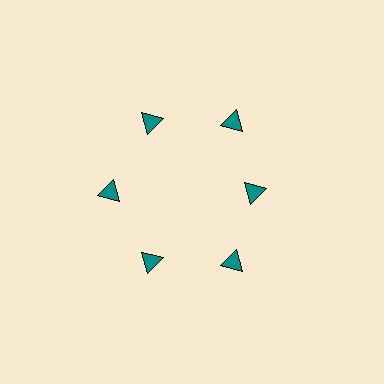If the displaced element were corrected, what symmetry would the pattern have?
It would have 6-fold rotational symmetry — the pattern would map onto itself every 60 degrees.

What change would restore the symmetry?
The symmetry would be restored by moving it outward, back onto the ring so that all 6 triangles sit at equal angles and equal distance from the center.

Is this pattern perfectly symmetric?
No. The 6 teal triangles are arranged in a ring, but one element near the 3 o'clock position is pulled inward toward the center, breaking the 6-fold rotational symmetry.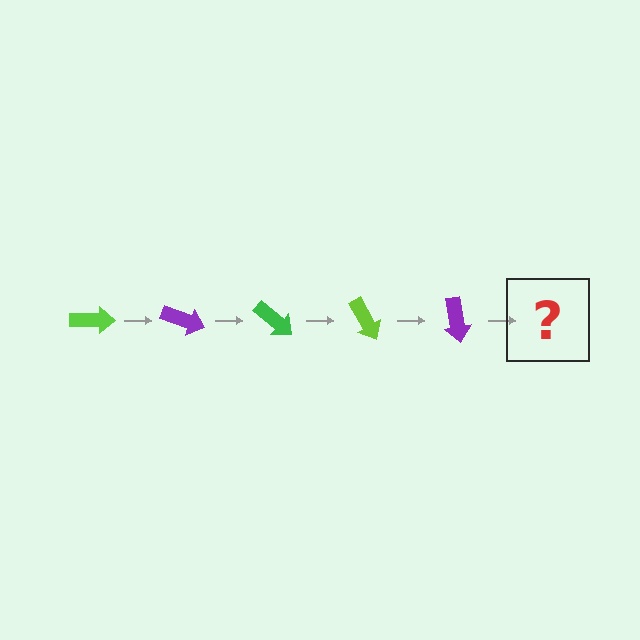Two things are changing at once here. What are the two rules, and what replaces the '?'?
The two rules are that it rotates 20 degrees each step and the color cycles through lime, purple, and green. The '?' should be a green arrow, rotated 100 degrees from the start.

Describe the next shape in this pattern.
It should be a green arrow, rotated 100 degrees from the start.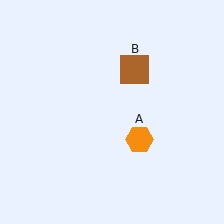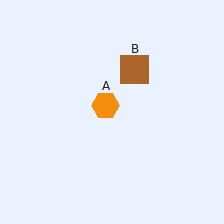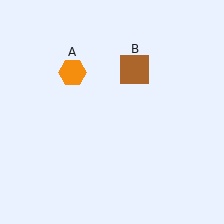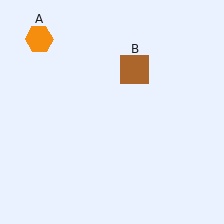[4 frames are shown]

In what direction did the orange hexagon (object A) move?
The orange hexagon (object A) moved up and to the left.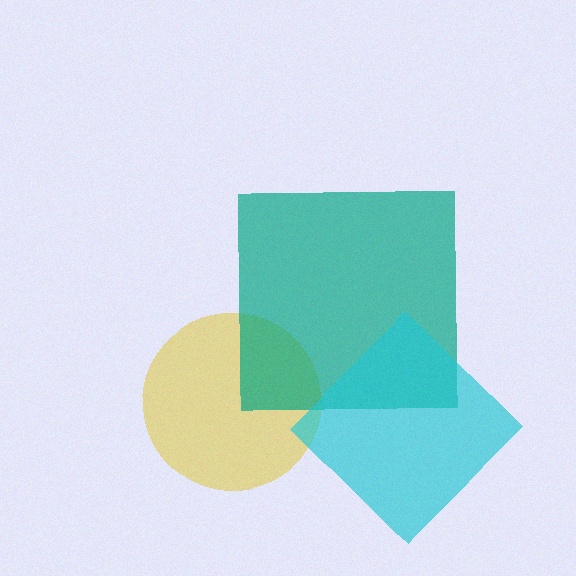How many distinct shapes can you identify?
There are 3 distinct shapes: a yellow circle, a teal square, a cyan diamond.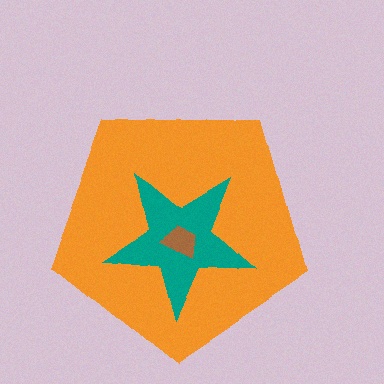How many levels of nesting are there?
3.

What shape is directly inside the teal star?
The brown trapezoid.